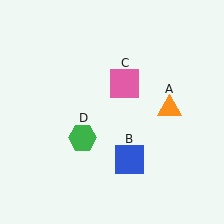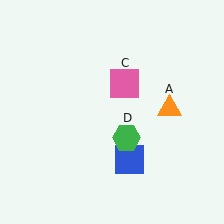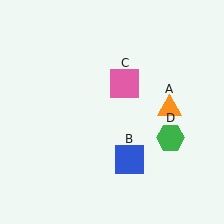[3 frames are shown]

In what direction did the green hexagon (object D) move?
The green hexagon (object D) moved right.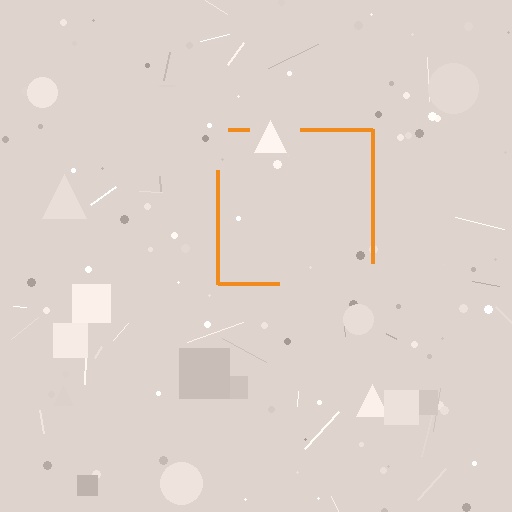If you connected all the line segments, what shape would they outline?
They would outline a square.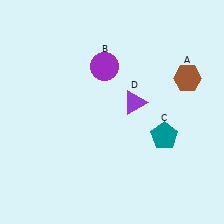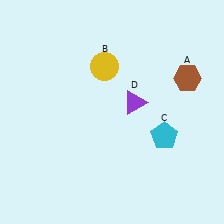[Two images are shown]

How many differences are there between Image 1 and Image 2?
There are 2 differences between the two images.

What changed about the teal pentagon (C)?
In Image 1, C is teal. In Image 2, it changed to cyan.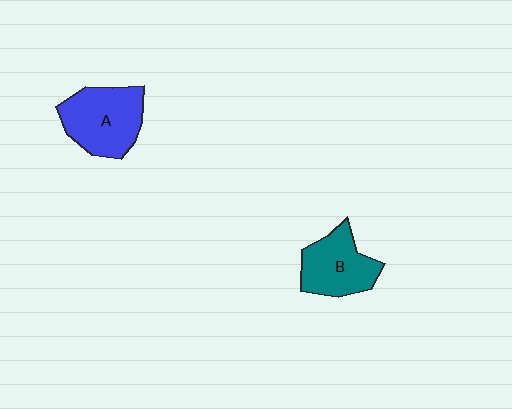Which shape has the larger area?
Shape A (blue).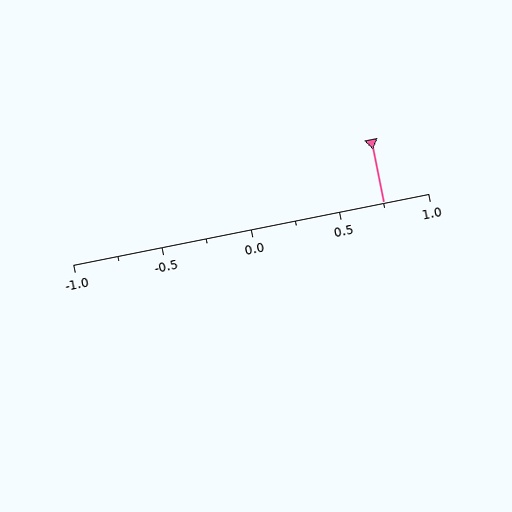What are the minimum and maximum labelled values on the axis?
The axis runs from -1.0 to 1.0.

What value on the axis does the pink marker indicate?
The marker indicates approximately 0.75.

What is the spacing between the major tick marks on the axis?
The major ticks are spaced 0.5 apart.